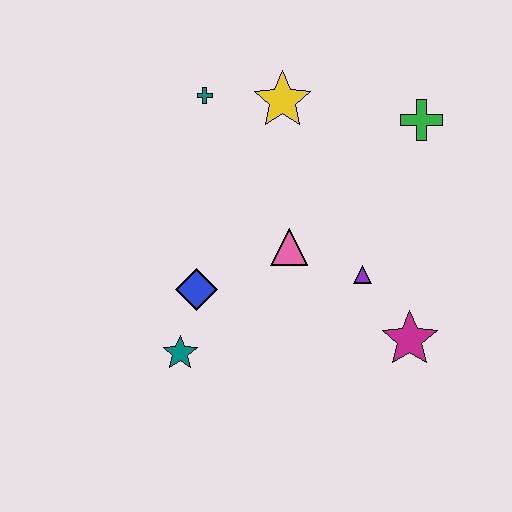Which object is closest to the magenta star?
The purple triangle is closest to the magenta star.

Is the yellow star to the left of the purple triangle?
Yes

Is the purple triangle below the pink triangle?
Yes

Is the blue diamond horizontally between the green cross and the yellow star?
No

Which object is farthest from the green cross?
The teal star is farthest from the green cross.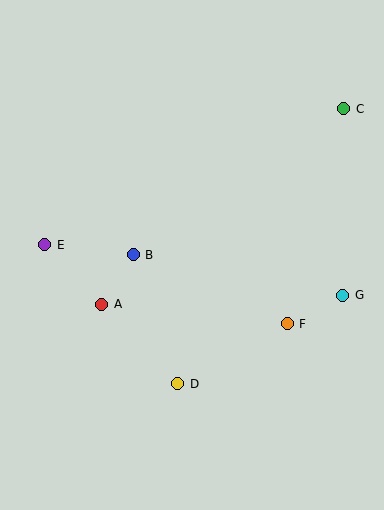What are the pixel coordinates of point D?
Point D is at (178, 384).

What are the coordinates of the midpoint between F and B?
The midpoint between F and B is at (210, 289).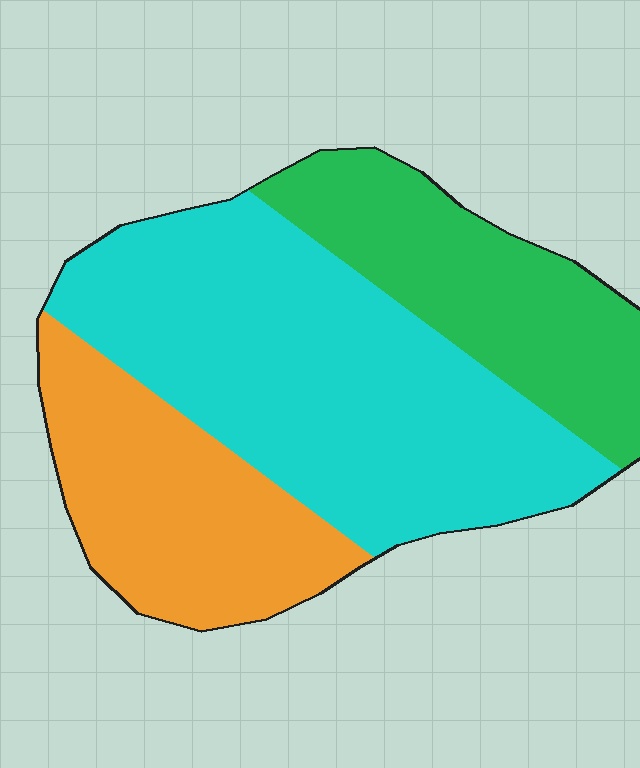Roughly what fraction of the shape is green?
Green takes up about one quarter (1/4) of the shape.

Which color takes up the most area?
Cyan, at roughly 50%.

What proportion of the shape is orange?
Orange covers about 25% of the shape.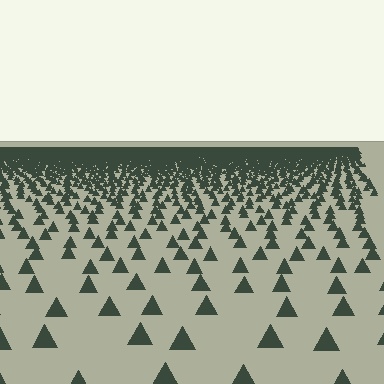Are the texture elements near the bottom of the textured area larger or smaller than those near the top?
Larger. Near the bottom, elements are closer to the viewer and appear at a bigger on-screen size.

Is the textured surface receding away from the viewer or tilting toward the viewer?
The surface is receding away from the viewer. Texture elements get smaller and denser toward the top.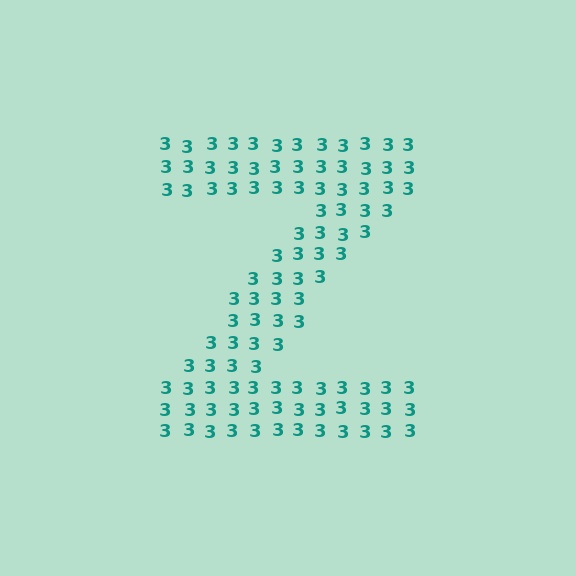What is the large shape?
The large shape is the letter Z.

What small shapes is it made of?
It is made of small digit 3's.